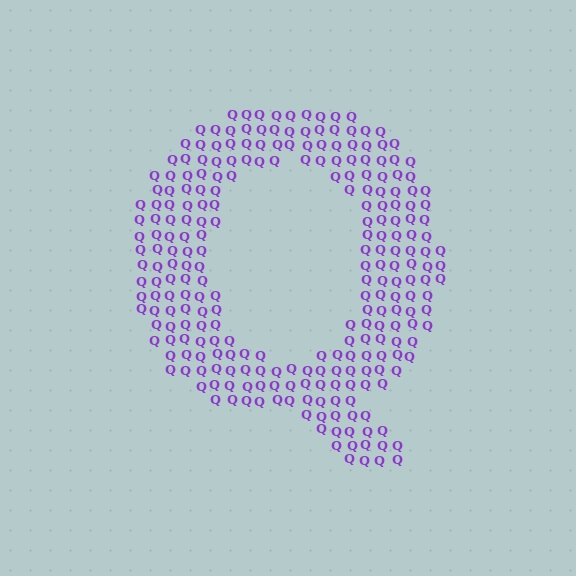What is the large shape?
The large shape is the letter Q.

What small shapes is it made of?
It is made of small letter Q's.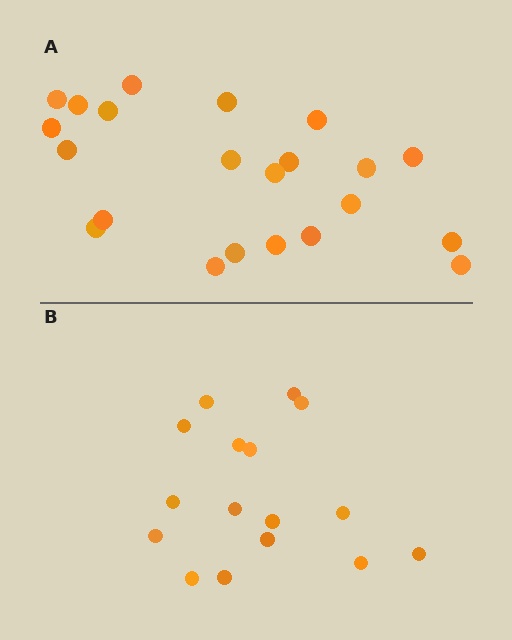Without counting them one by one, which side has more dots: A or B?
Region A (the top region) has more dots.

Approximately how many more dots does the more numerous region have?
Region A has about 6 more dots than region B.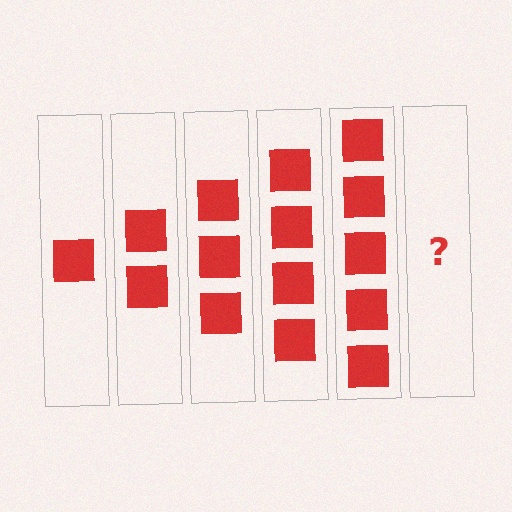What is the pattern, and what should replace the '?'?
The pattern is that each step adds one more square. The '?' should be 6 squares.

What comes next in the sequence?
The next element should be 6 squares.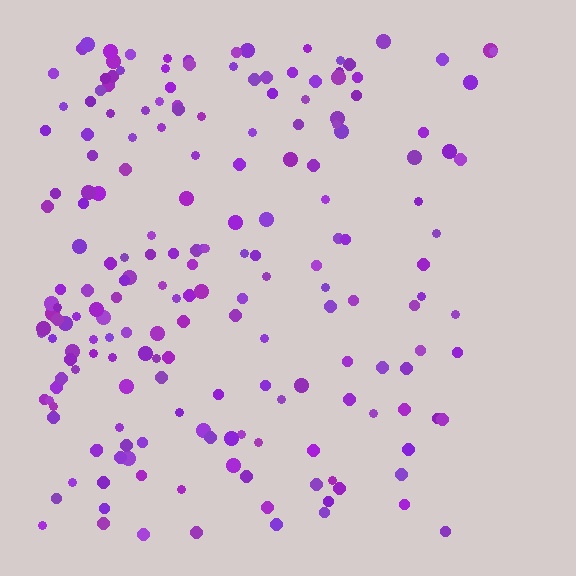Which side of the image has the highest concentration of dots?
The left.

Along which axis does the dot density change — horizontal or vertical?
Horizontal.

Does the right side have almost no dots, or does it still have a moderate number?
Still a moderate number, just noticeably fewer than the left.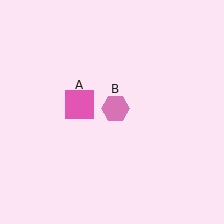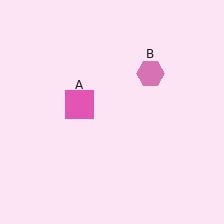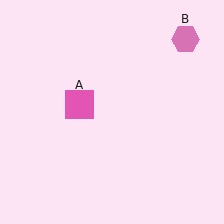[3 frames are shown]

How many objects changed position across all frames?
1 object changed position: pink hexagon (object B).